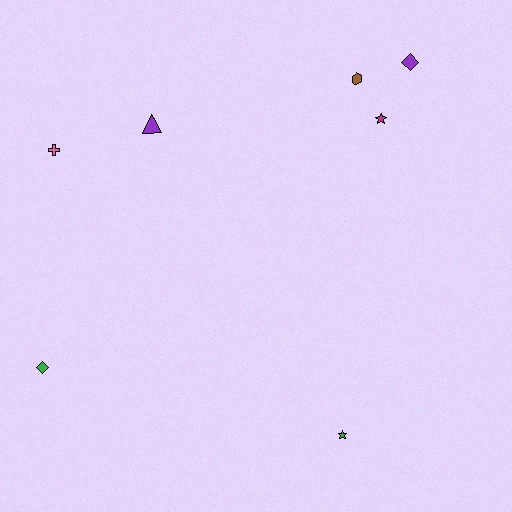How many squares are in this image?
There are no squares.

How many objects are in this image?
There are 7 objects.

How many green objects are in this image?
There are 2 green objects.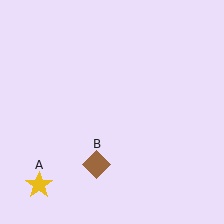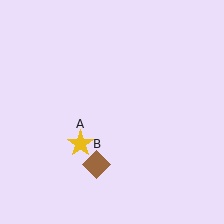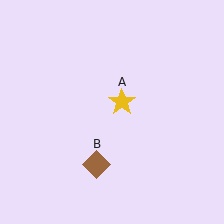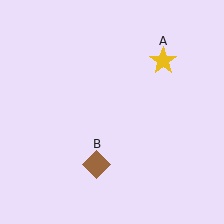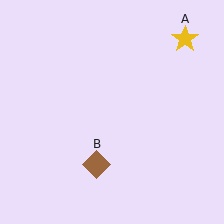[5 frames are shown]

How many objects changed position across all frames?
1 object changed position: yellow star (object A).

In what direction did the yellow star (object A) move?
The yellow star (object A) moved up and to the right.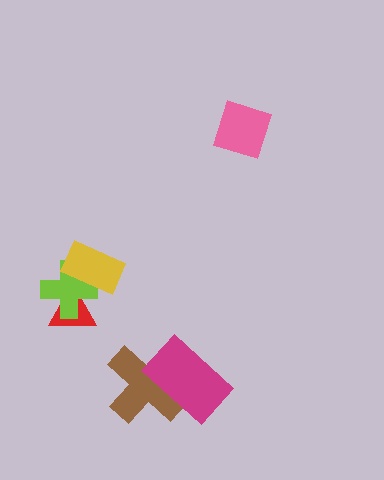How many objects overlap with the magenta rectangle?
1 object overlaps with the magenta rectangle.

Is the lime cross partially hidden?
Yes, it is partially covered by another shape.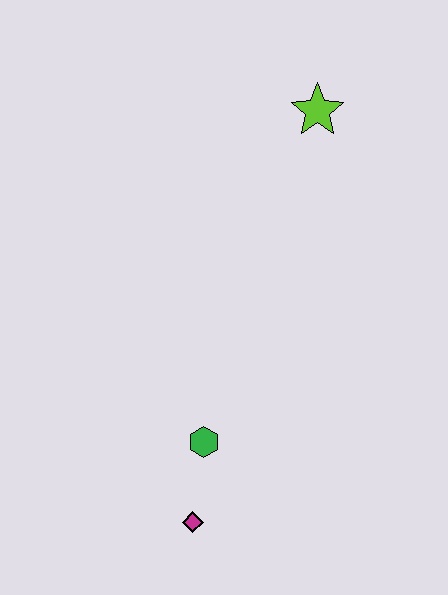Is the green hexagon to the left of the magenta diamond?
No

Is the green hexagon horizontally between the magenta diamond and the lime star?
Yes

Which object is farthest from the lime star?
The magenta diamond is farthest from the lime star.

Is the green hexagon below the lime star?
Yes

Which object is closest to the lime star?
The green hexagon is closest to the lime star.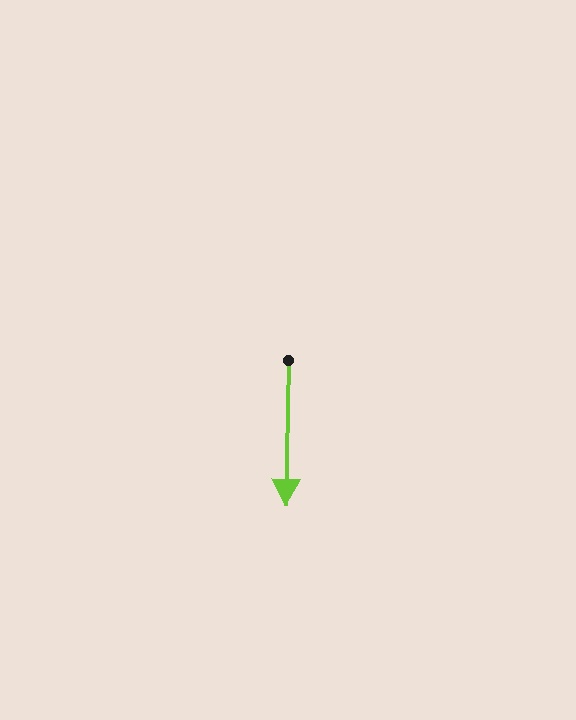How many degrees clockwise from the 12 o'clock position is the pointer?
Approximately 181 degrees.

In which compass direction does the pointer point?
South.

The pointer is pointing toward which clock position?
Roughly 6 o'clock.